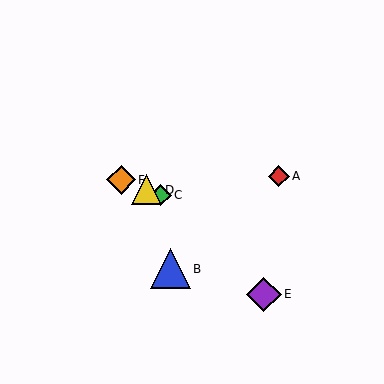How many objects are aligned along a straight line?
3 objects (C, D, F) are aligned along a straight line.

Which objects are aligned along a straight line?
Objects C, D, F are aligned along a straight line.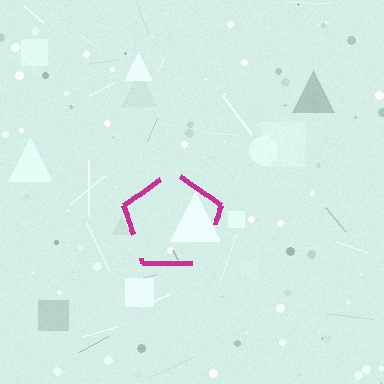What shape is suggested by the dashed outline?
The dashed outline suggests a pentagon.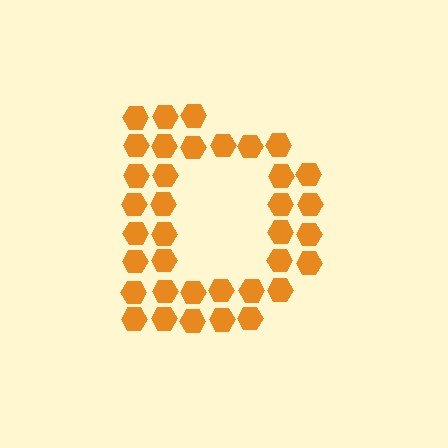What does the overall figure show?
The overall figure shows the letter D.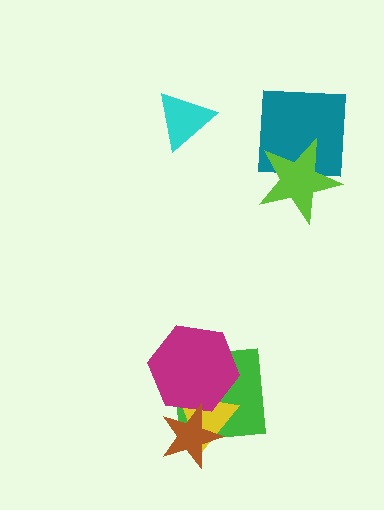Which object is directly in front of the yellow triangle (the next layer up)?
The magenta hexagon is directly in front of the yellow triangle.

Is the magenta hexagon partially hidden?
Yes, it is partially covered by another shape.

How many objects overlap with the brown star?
3 objects overlap with the brown star.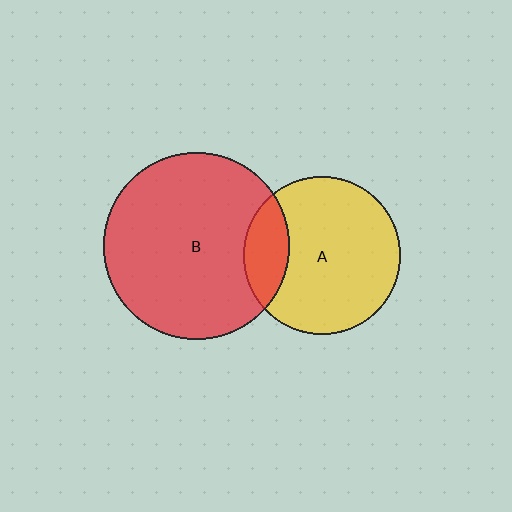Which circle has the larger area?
Circle B (red).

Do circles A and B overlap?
Yes.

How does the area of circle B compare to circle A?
Approximately 1.4 times.